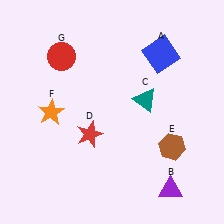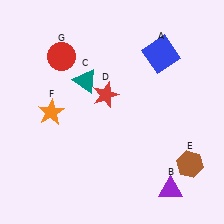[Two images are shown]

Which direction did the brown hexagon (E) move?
The brown hexagon (E) moved right.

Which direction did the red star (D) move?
The red star (D) moved up.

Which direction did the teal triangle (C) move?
The teal triangle (C) moved left.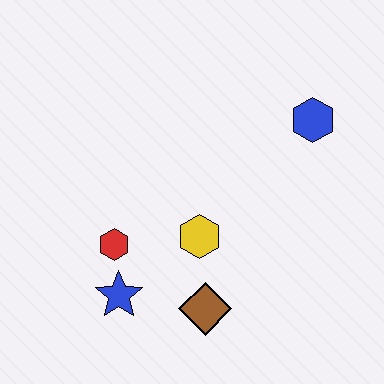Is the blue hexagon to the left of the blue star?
No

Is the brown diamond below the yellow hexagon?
Yes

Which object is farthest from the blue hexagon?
The blue star is farthest from the blue hexagon.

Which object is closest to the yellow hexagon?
The brown diamond is closest to the yellow hexagon.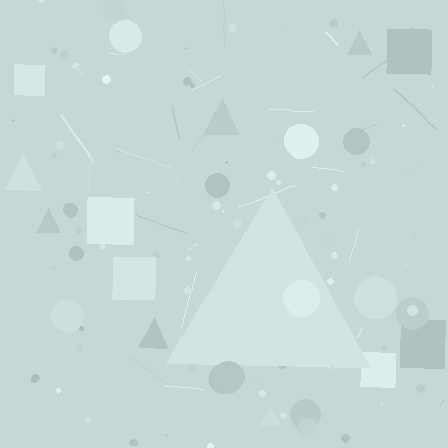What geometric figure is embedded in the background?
A triangle is embedded in the background.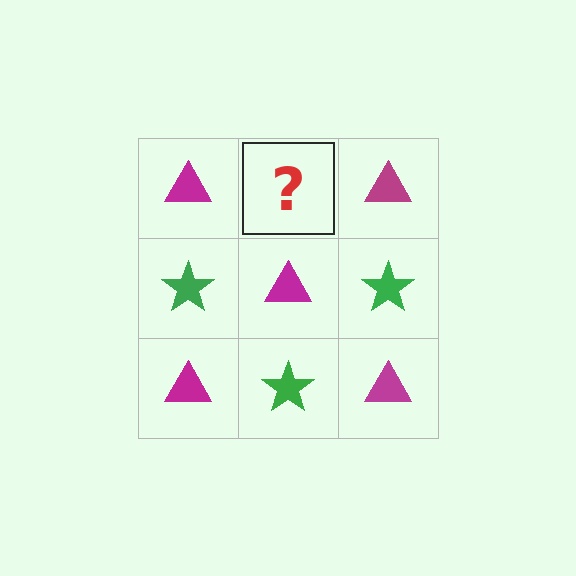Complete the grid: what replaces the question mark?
The question mark should be replaced with a green star.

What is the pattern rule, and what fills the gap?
The rule is that it alternates magenta triangle and green star in a checkerboard pattern. The gap should be filled with a green star.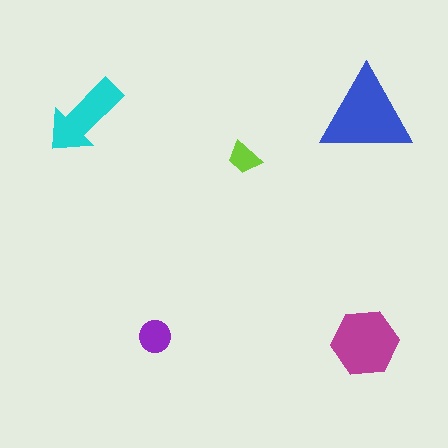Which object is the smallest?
The lime trapezoid.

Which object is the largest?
The blue triangle.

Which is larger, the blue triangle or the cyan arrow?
The blue triangle.